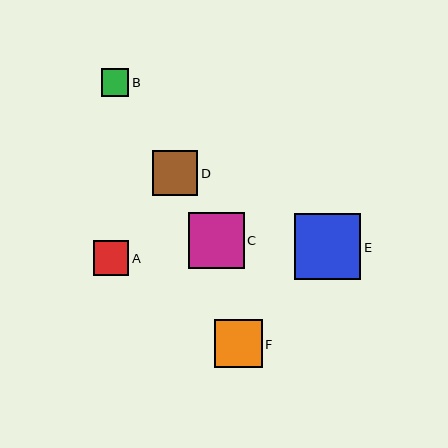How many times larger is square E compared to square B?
Square E is approximately 2.4 times the size of square B.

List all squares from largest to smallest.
From largest to smallest: E, C, F, D, A, B.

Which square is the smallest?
Square B is the smallest with a size of approximately 28 pixels.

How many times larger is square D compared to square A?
Square D is approximately 1.3 times the size of square A.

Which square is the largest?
Square E is the largest with a size of approximately 66 pixels.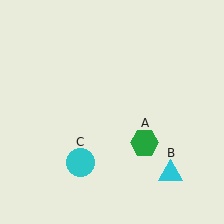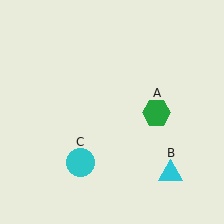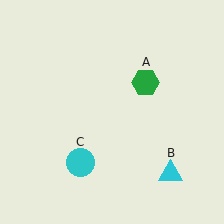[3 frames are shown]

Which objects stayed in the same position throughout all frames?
Cyan triangle (object B) and cyan circle (object C) remained stationary.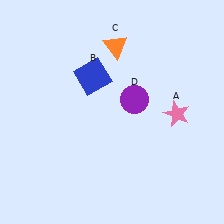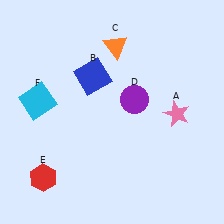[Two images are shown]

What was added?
A red hexagon (E), a cyan square (F) were added in Image 2.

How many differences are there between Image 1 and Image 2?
There are 2 differences between the two images.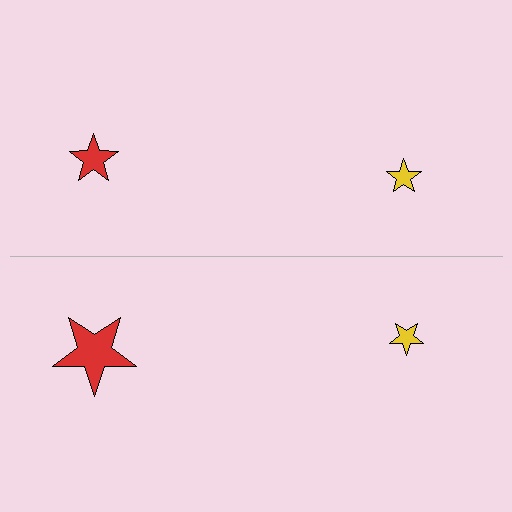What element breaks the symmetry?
The red star on the bottom side has a different size than its mirror counterpart.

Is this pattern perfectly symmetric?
No, the pattern is not perfectly symmetric. The red star on the bottom side has a different size than its mirror counterpart.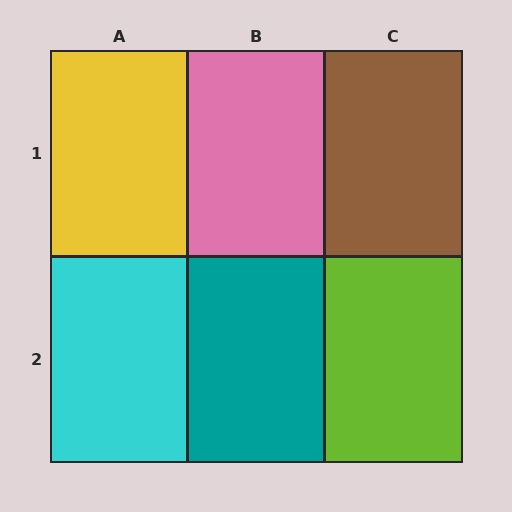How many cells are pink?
1 cell is pink.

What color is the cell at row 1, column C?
Brown.